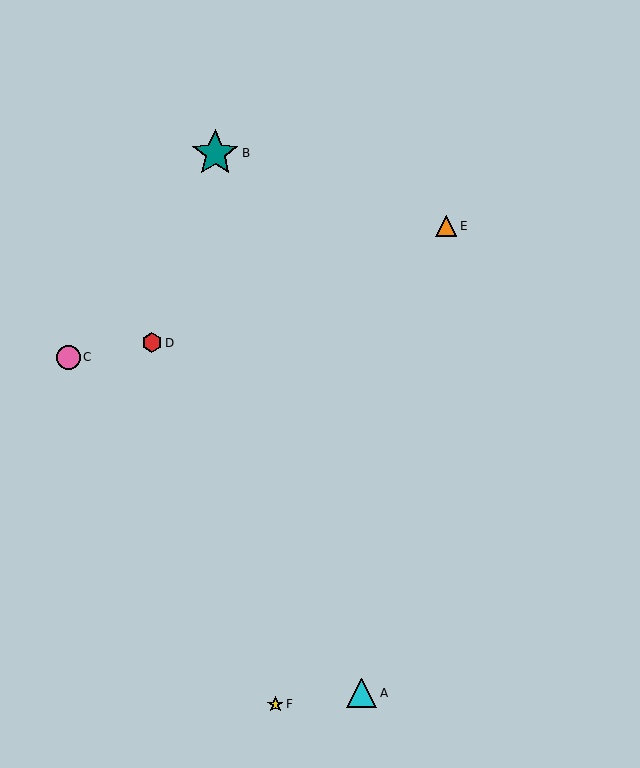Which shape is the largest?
The teal star (labeled B) is the largest.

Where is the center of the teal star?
The center of the teal star is at (215, 153).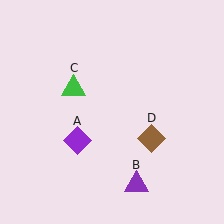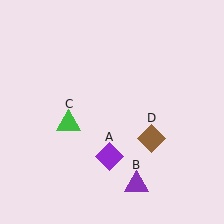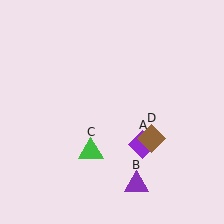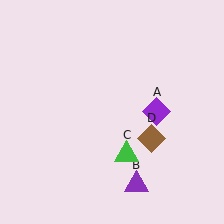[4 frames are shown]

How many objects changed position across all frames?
2 objects changed position: purple diamond (object A), green triangle (object C).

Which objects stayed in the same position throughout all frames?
Purple triangle (object B) and brown diamond (object D) remained stationary.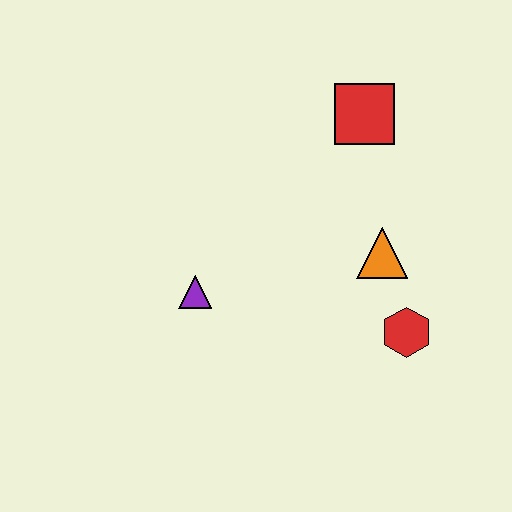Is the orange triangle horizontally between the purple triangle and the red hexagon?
Yes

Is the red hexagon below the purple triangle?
Yes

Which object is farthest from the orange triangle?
The purple triangle is farthest from the orange triangle.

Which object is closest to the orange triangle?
The red hexagon is closest to the orange triangle.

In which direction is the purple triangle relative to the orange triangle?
The purple triangle is to the left of the orange triangle.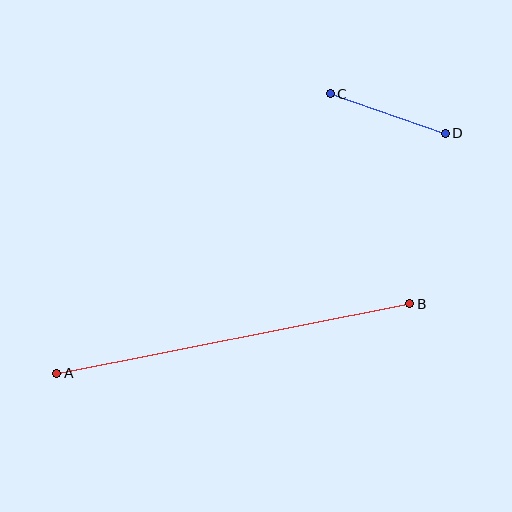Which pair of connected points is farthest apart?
Points A and B are farthest apart.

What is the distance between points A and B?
The distance is approximately 360 pixels.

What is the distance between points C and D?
The distance is approximately 122 pixels.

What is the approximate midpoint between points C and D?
The midpoint is at approximately (388, 114) pixels.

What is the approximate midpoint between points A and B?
The midpoint is at approximately (233, 338) pixels.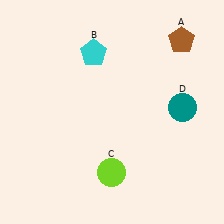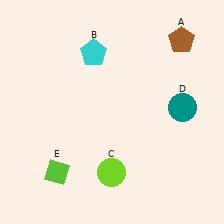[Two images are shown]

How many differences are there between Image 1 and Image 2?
There is 1 difference between the two images.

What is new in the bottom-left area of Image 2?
A lime diamond (E) was added in the bottom-left area of Image 2.